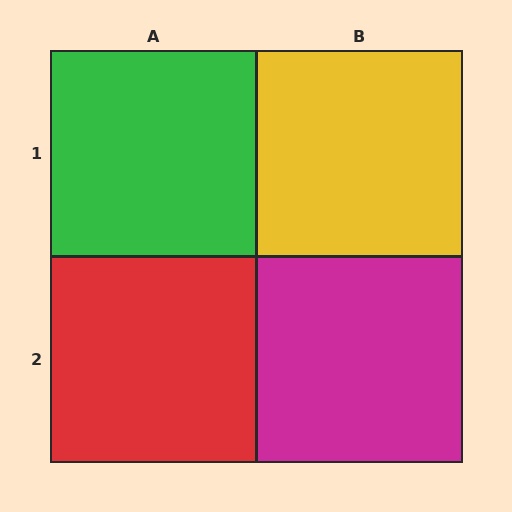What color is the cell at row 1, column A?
Green.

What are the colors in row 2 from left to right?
Red, magenta.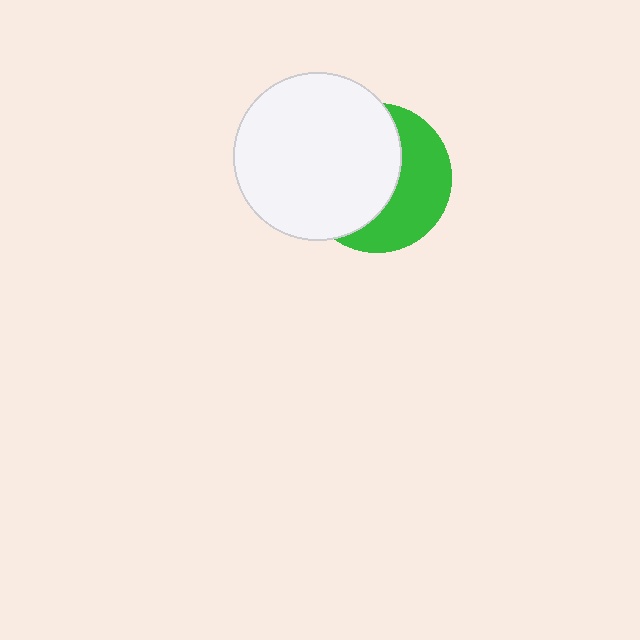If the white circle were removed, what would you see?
You would see the complete green circle.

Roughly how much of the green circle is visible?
A small part of it is visible (roughly 43%).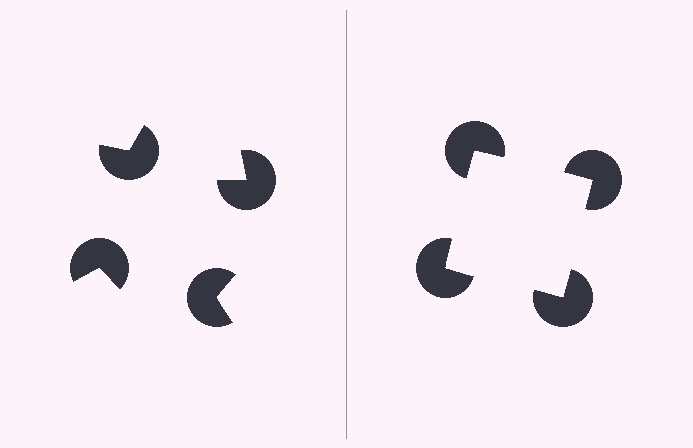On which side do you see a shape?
An illusory square appears on the right side. On the left side the wedge cuts are rotated, so no coherent shape forms.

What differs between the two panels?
The pac-man discs are positioned identically on both sides; only the wedge orientations differ. On the right they align to a square; on the left they are misaligned.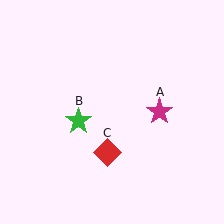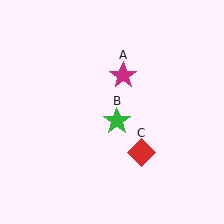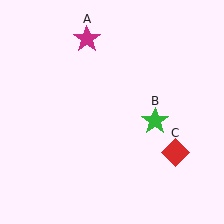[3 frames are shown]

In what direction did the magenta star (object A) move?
The magenta star (object A) moved up and to the left.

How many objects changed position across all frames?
3 objects changed position: magenta star (object A), green star (object B), red diamond (object C).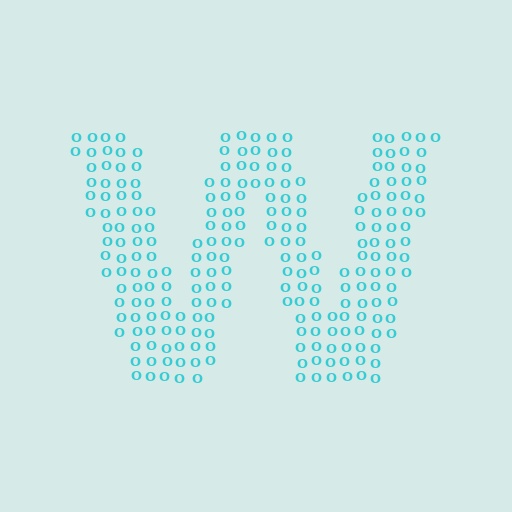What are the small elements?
The small elements are letter O's.